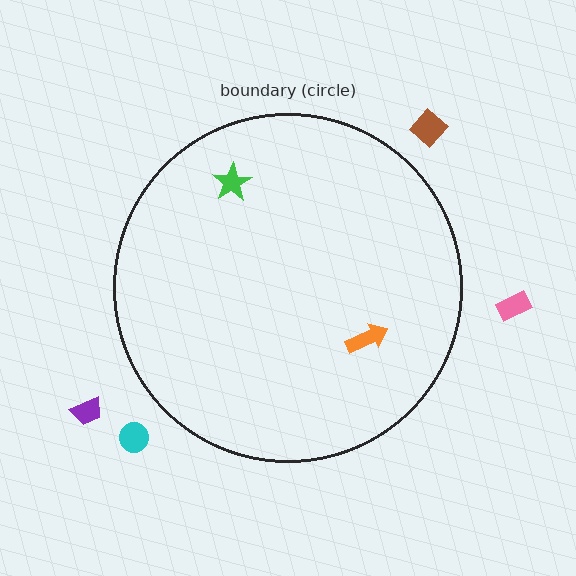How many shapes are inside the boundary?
2 inside, 4 outside.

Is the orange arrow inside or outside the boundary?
Inside.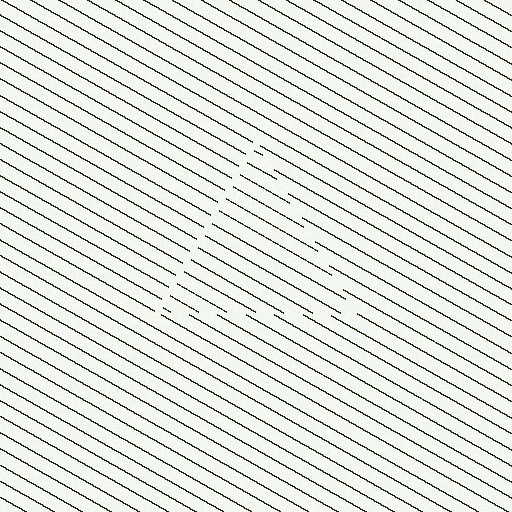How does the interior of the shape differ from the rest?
The interior of the shape contains the same grating, shifted by half a period — the contour is defined by the phase discontinuity where line-ends from the inner and outer gratings abut.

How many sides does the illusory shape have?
3 sides — the line-ends trace a triangle.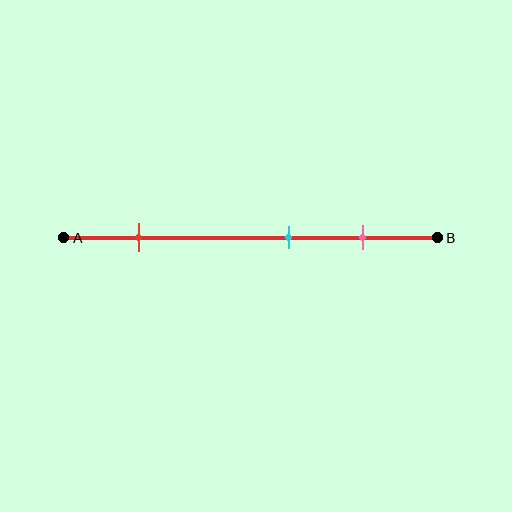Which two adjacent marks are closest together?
The cyan and pink marks are the closest adjacent pair.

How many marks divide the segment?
There are 3 marks dividing the segment.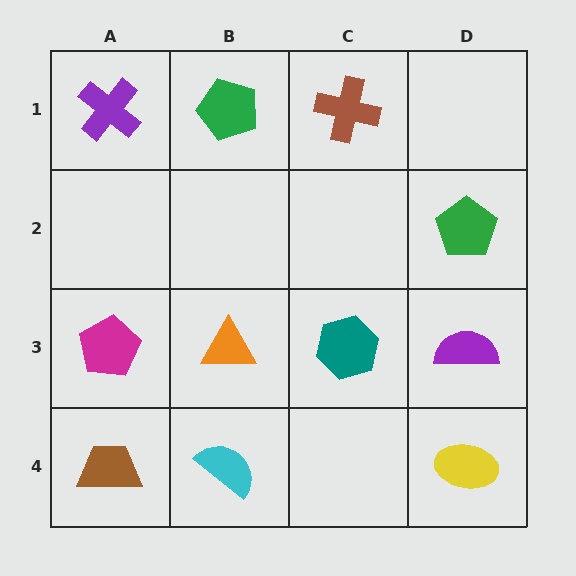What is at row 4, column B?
A cyan semicircle.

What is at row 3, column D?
A purple semicircle.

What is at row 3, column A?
A magenta pentagon.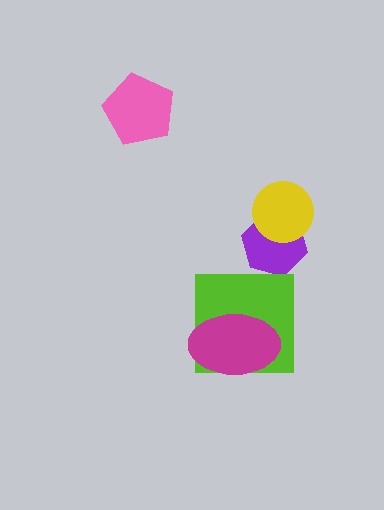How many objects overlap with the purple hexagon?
1 object overlaps with the purple hexagon.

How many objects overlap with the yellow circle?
1 object overlaps with the yellow circle.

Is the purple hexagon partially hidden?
Yes, it is partially covered by another shape.